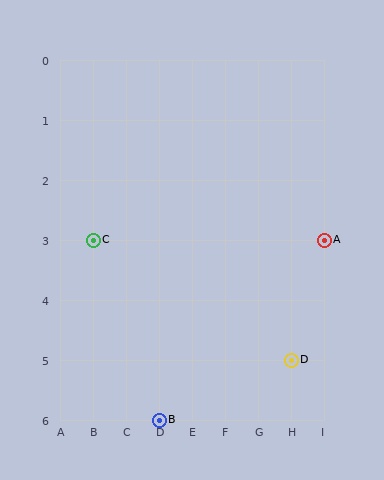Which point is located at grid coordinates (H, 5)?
Point D is at (H, 5).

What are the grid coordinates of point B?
Point B is at grid coordinates (D, 6).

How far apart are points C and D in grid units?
Points C and D are 6 columns and 2 rows apart (about 6.3 grid units diagonally).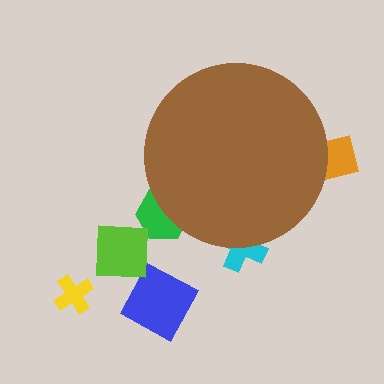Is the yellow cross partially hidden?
No, the yellow cross is fully visible.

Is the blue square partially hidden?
No, the blue square is fully visible.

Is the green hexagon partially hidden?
Yes, the green hexagon is partially hidden behind the brown circle.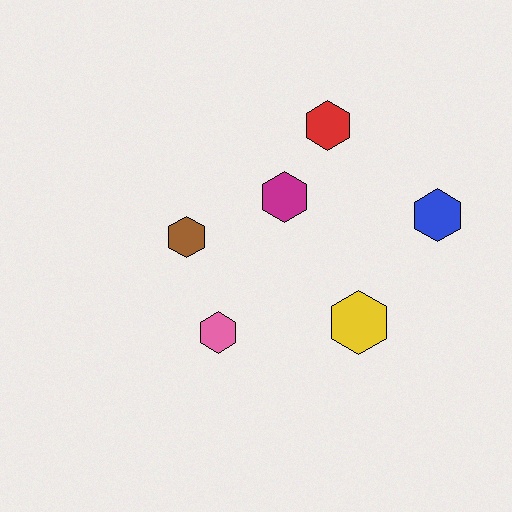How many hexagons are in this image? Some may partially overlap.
There are 6 hexagons.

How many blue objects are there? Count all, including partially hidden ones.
There is 1 blue object.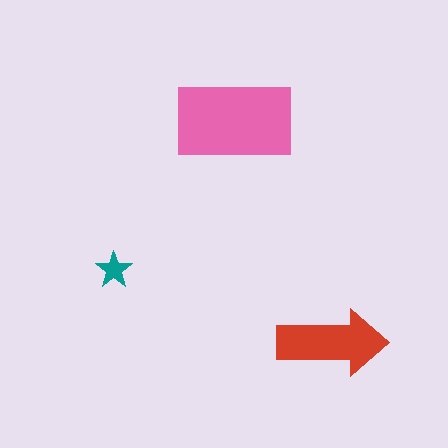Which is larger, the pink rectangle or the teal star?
The pink rectangle.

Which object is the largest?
The pink rectangle.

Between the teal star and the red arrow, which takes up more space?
The red arrow.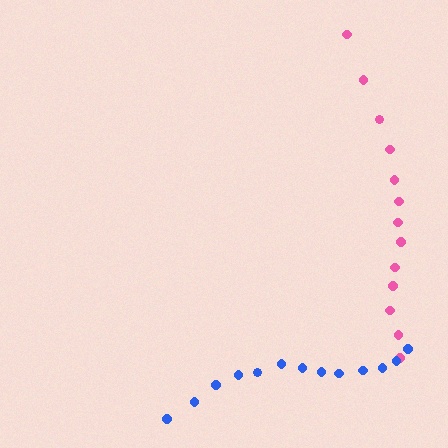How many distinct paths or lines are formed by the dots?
There are 2 distinct paths.